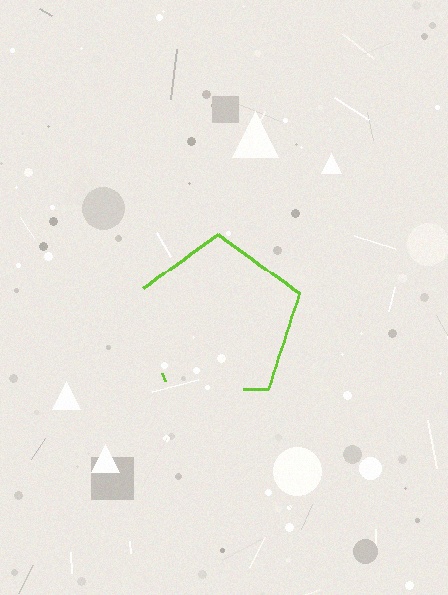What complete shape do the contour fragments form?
The contour fragments form a pentagon.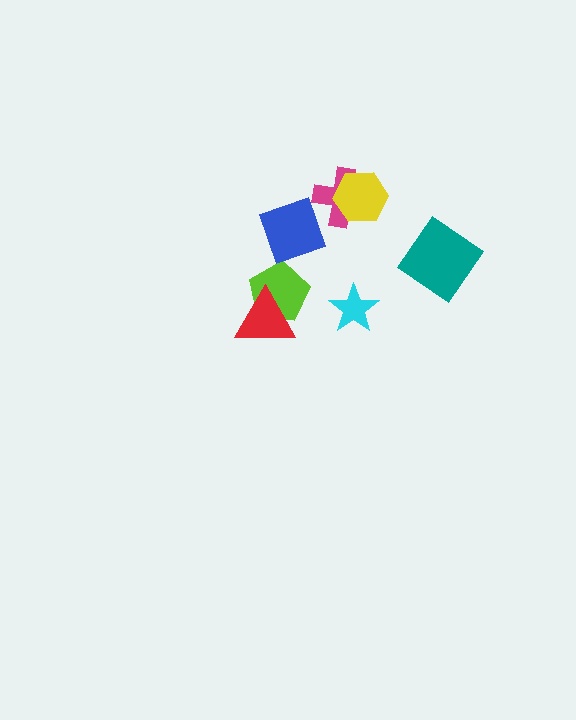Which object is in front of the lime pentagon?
The red triangle is in front of the lime pentagon.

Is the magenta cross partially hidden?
Yes, it is partially covered by another shape.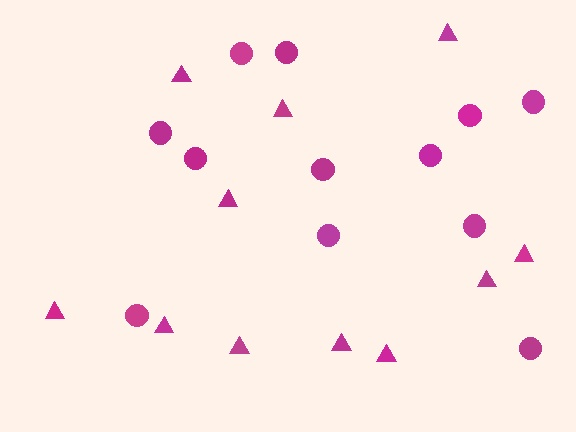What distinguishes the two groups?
There are 2 groups: one group of triangles (11) and one group of circles (12).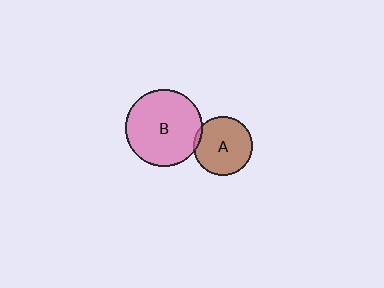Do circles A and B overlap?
Yes.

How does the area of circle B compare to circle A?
Approximately 1.7 times.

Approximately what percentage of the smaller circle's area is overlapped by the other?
Approximately 5%.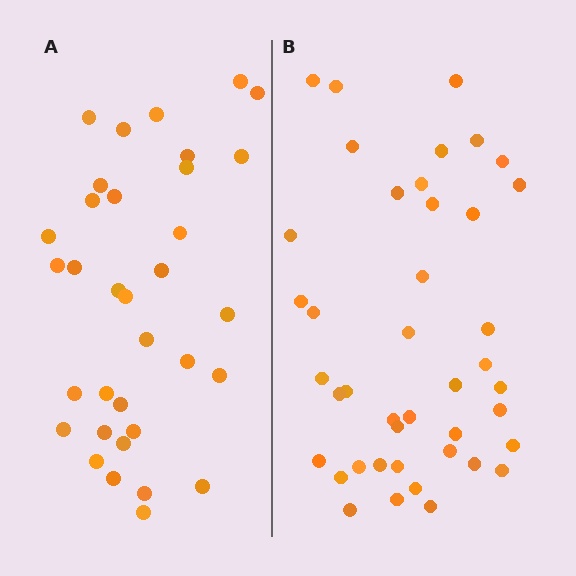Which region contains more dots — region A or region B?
Region B (the right region) has more dots.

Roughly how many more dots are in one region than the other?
Region B has roughly 8 or so more dots than region A.